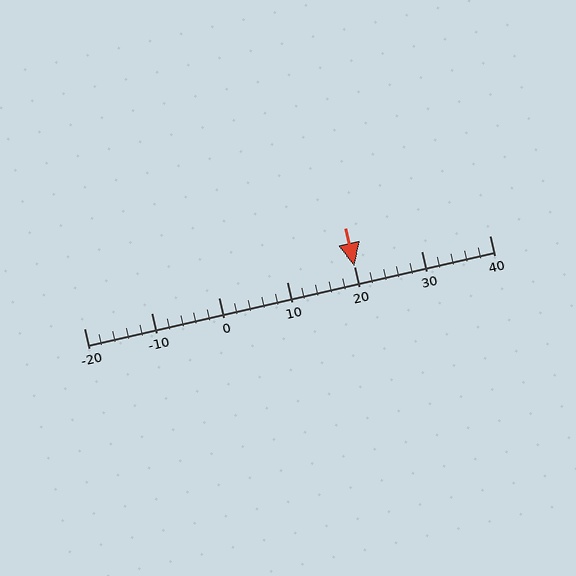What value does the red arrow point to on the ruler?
The red arrow points to approximately 20.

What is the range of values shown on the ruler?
The ruler shows values from -20 to 40.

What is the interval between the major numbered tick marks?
The major tick marks are spaced 10 units apart.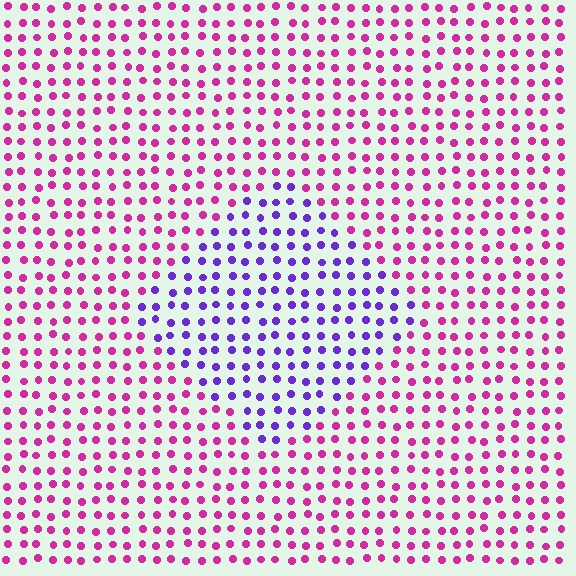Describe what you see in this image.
The image is filled with small magenta elements in a uniform arrangement. A diamond-shaped region is visible where the elements are tinted to a slightly different hue, forming a subtle color boundary.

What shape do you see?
I see a diamond.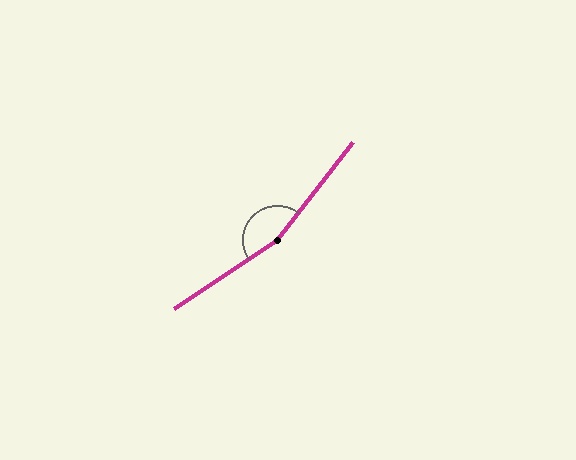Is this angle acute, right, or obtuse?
It is obtuse.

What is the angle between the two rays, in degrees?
Approximately 162 degrees.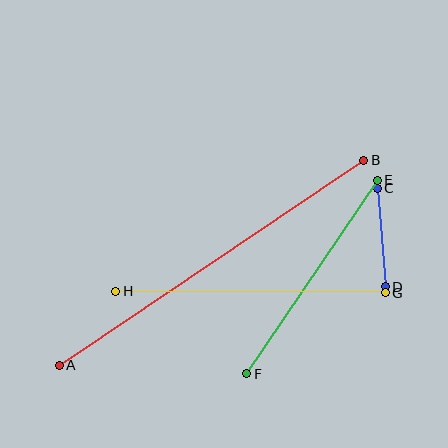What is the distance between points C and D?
The distance is approximately 99 pixels.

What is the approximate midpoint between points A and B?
The midpoint is at approximately (211, 263) pixels.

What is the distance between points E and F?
The distance is approximately 233 pixels.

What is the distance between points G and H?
The distance is approximately 269 pixels.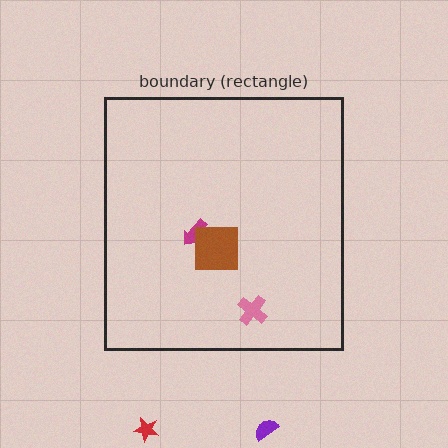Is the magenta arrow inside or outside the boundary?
Inside.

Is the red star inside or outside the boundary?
Outside.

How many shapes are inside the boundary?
3 inside, 2 outside.